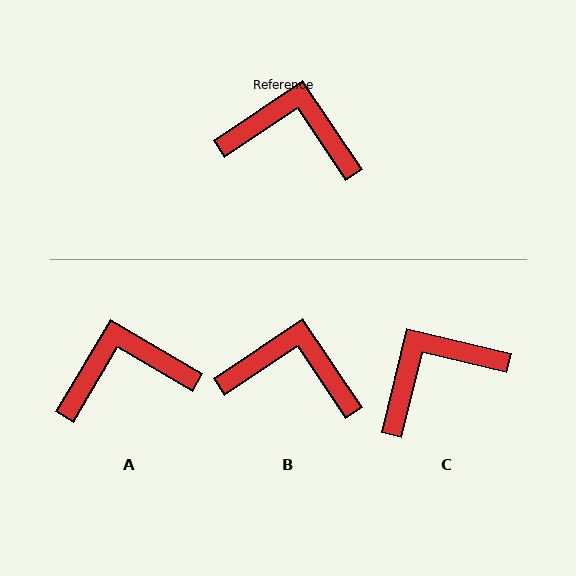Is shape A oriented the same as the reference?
No, it is off by about 26 degrees.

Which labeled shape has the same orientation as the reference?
B.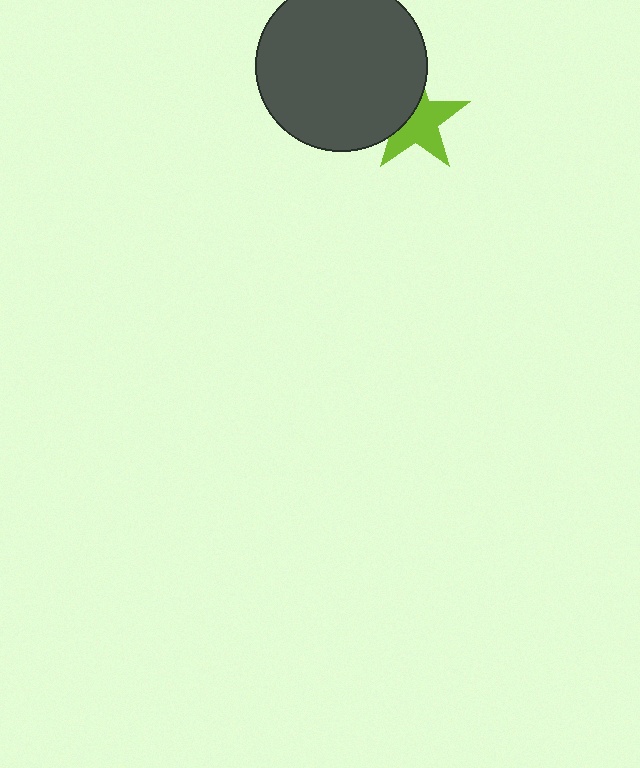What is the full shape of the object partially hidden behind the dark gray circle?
The partially hidden object is a lime star.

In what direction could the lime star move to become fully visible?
The lime star could move right. That would shift it out from behind the dark gray circle entirely.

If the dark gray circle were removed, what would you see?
You would see the complete lime star.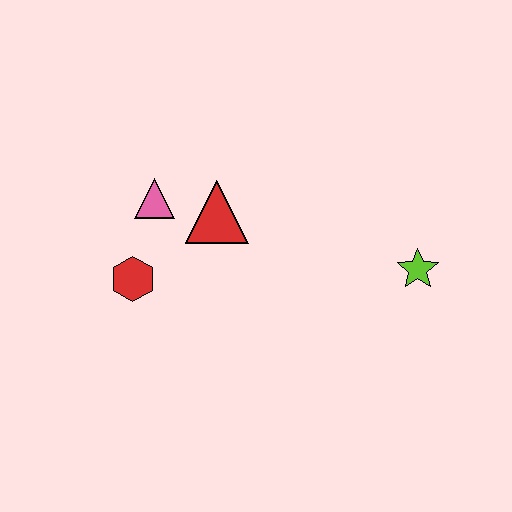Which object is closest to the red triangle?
The pink triangle is closest to the red triangle.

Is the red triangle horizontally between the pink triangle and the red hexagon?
No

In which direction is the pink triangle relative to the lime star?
The pink triangle is to the left of the lime star.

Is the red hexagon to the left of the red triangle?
Yes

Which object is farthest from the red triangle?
The lime star is farthest from the red triangle.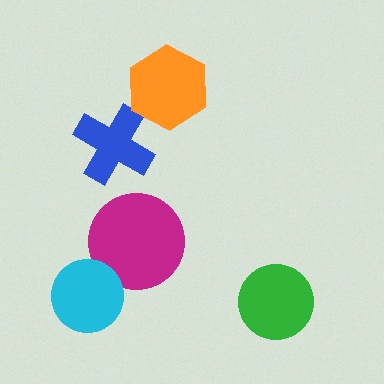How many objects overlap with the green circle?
0 objects overlap with the green circle.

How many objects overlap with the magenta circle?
1 object overlaps with the magenta circle.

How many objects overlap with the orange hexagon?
0 objects overlap with the orange hexagon.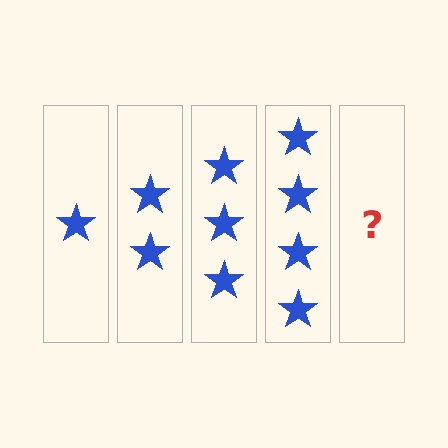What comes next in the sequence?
The next element should be 5 stars.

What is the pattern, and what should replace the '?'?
The pattern is that each step adds one more star. The '?' should be 5 stars.